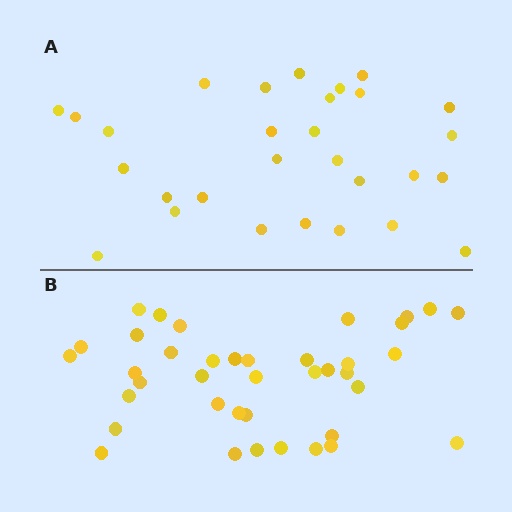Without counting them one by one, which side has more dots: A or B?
Region B (the bottom region) has more dots.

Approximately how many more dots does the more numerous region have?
Region B has roughly 10 or so more dots than region A.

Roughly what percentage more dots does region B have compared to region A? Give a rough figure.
About 35% more.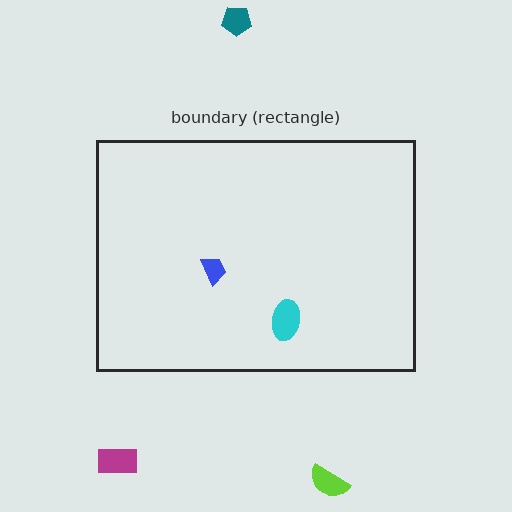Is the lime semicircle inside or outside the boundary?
Outside.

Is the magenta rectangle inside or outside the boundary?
Outside.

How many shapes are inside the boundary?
2 inside, 3 outside.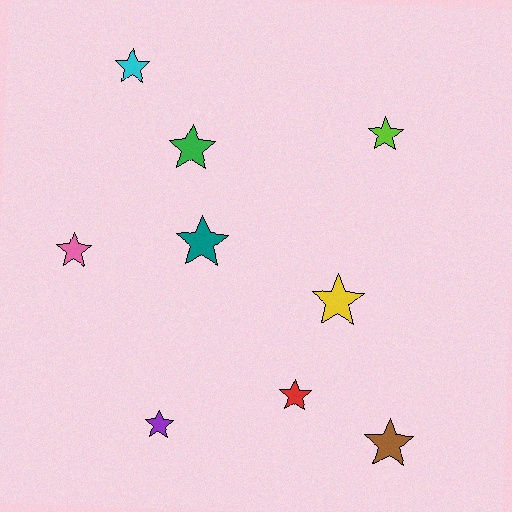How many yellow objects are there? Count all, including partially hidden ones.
There is 1 yellow object.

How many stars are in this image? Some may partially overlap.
There are 9 stars.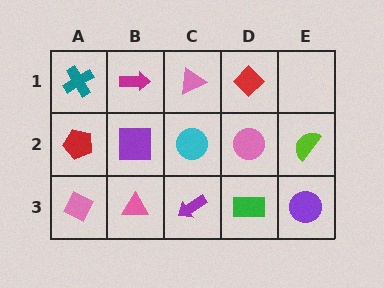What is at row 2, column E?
A lime semicircle.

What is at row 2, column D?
A pink circle.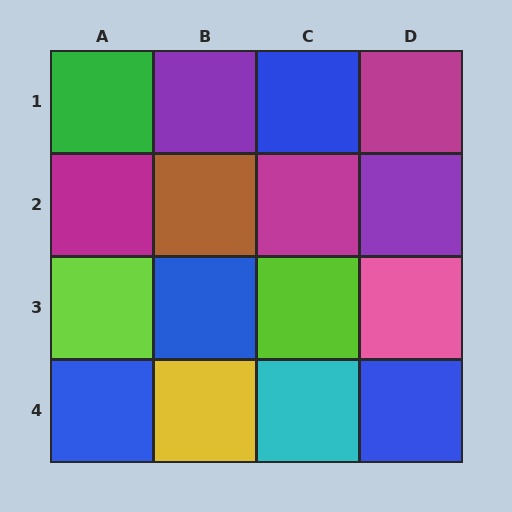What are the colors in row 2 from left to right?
Magenta, brown, magenta, purple.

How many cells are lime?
2 cells are lime.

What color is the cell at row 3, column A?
Lime.